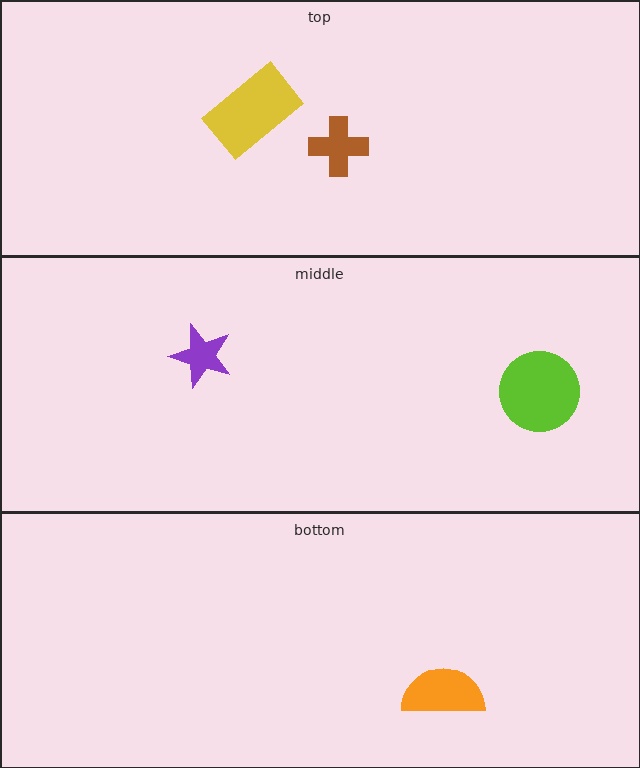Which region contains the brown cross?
The top region.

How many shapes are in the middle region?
2.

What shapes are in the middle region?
The lime circle, the purple star.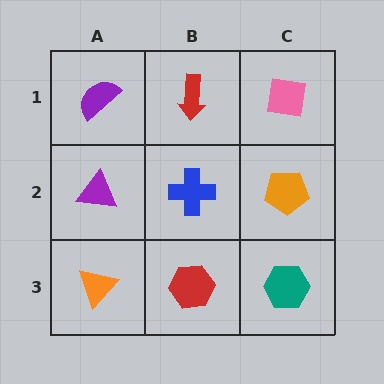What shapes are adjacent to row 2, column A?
A purple semicircle (row 1, column A), an orange triangle (row 3, column A), a blue cross (row 2, column B).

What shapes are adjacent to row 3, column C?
An orange pentagon (row 2, column C), a red hexagon (row 3, column B).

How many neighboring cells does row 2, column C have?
3.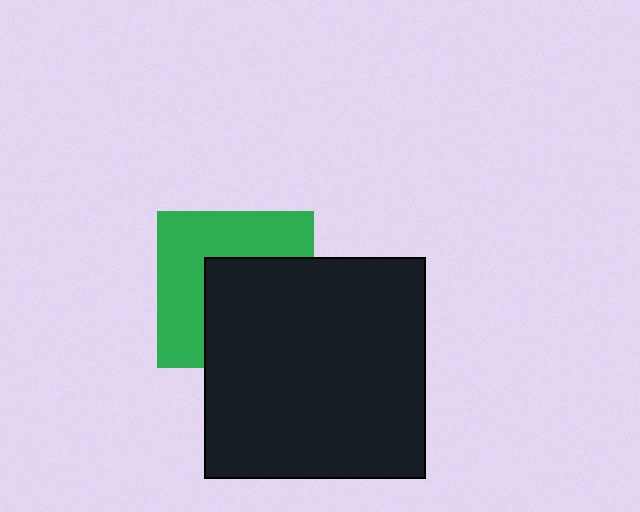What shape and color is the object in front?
The object in front is a black square.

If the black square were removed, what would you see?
You would see the complete green square.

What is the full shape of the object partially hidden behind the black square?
The partially hidden object is a green square.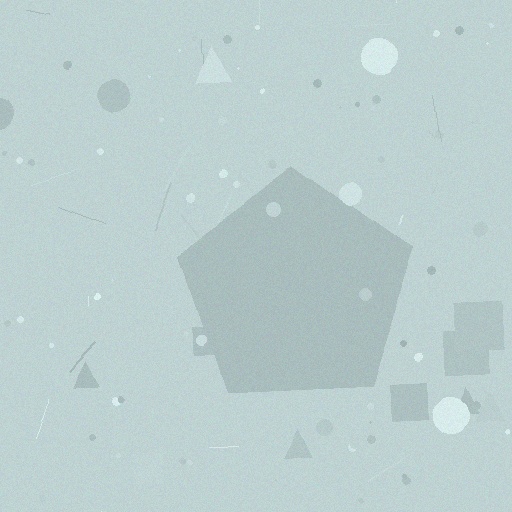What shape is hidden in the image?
A pentagon is hidden in the image.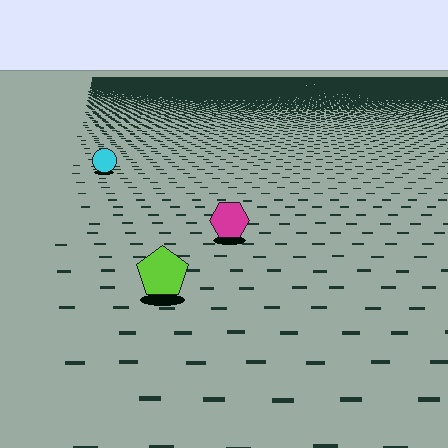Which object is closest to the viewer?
The lime pentagon is closest. The texture marks near it are larger and more spread out.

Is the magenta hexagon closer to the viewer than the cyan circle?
Yes. The magenta hexagon is closer — you can tell from the texture gradient: the ground texture is coarser near it.